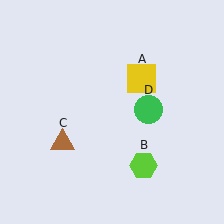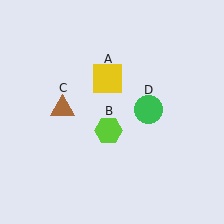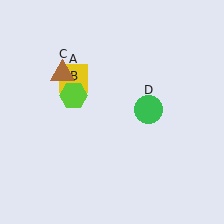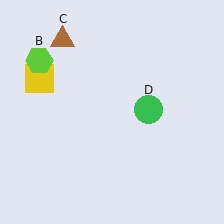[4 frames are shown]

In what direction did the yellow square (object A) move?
The yellow square (object A) moved left.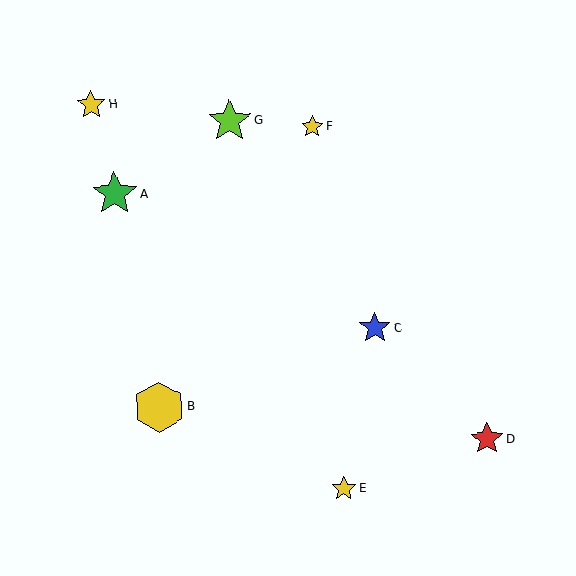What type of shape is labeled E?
Shape E is a yellow star.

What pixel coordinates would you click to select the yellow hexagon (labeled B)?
Click at (159, 407) to select the yellow hexagon B.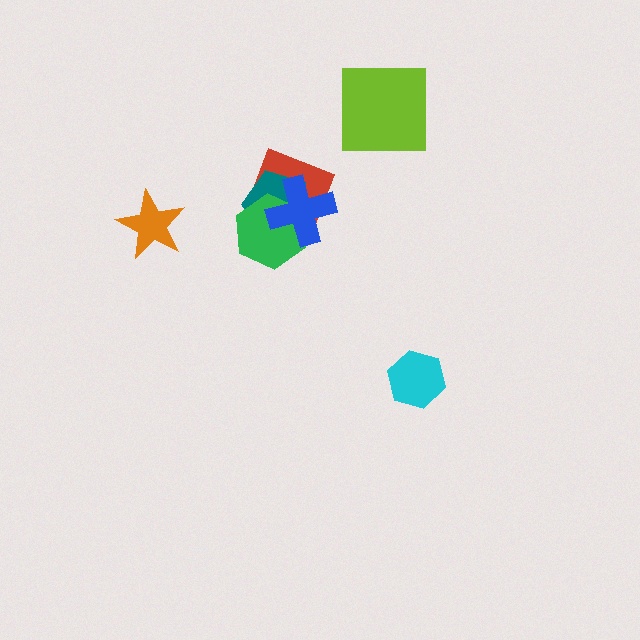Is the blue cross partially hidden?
No, no other shape covers it.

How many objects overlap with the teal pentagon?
3 objects overlap with the teal pentagon.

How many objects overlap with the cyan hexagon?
0 objects overlap with the cyan hexagon.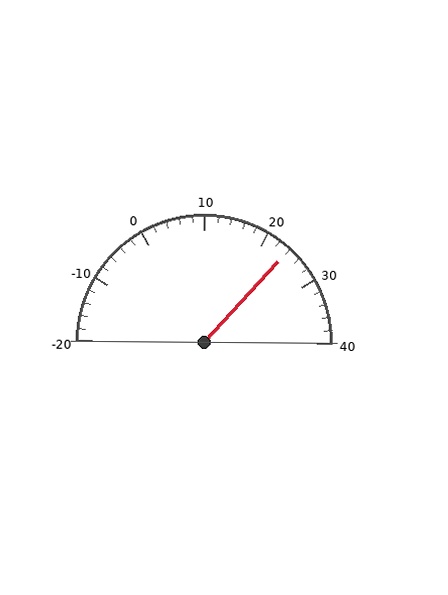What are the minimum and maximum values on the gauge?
The gauge ranges from -20 to 40.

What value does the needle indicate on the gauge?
The needle indicates approximately 24.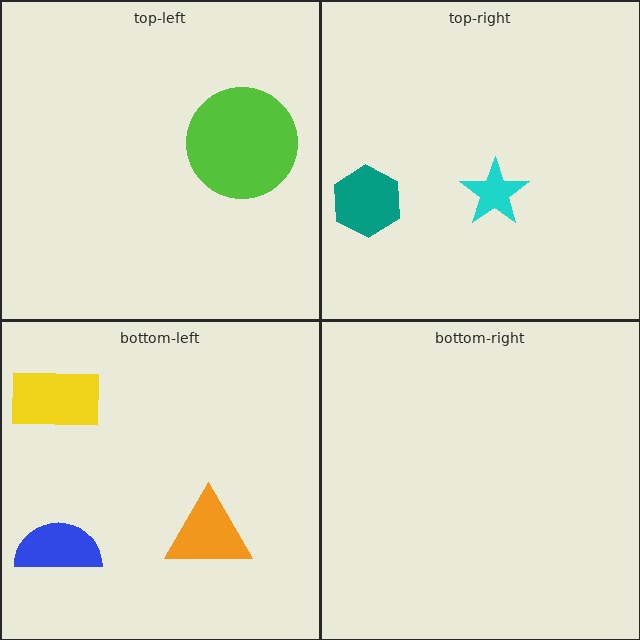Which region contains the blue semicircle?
The bottom-left region.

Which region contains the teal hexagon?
The top-right region.